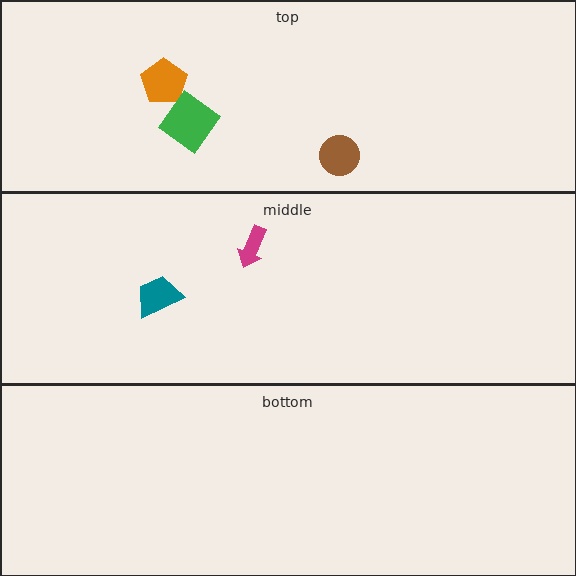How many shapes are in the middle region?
2.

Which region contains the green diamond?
The top region.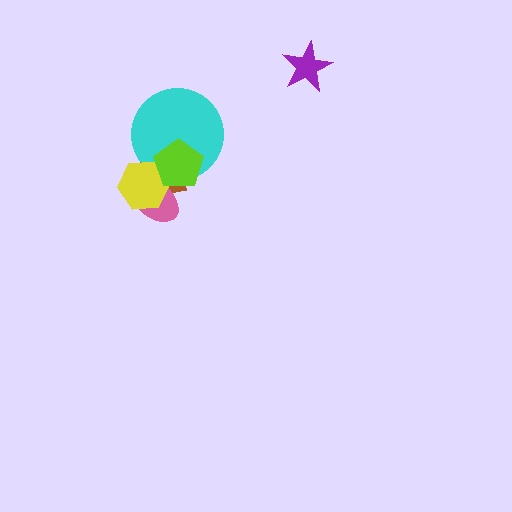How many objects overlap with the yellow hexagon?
4 objects overlap with the yellow hexagon.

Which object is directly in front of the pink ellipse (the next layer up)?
The yellow hexagon is directly in front of the pink ellipse.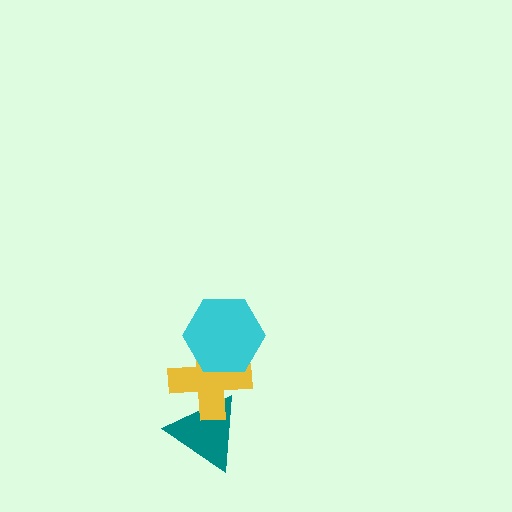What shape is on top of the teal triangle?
The yellow cross is on top of the teal triangle.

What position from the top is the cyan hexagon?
The cyan hexagon is 1st from the top.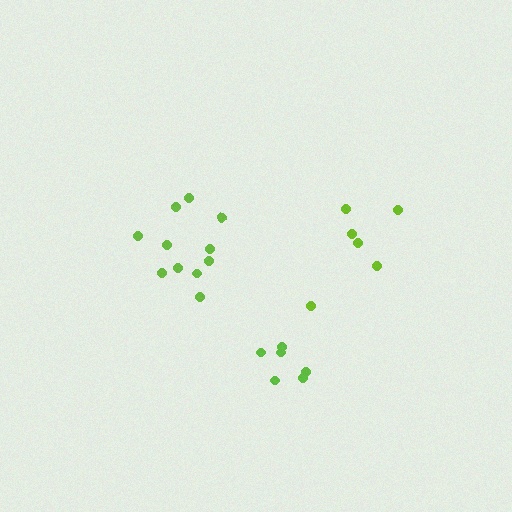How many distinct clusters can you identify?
There are 3 distinct clusters.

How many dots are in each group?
Group 1: 6 dots, Group 2: 11 dots, Group 3: 6 dots (23 total).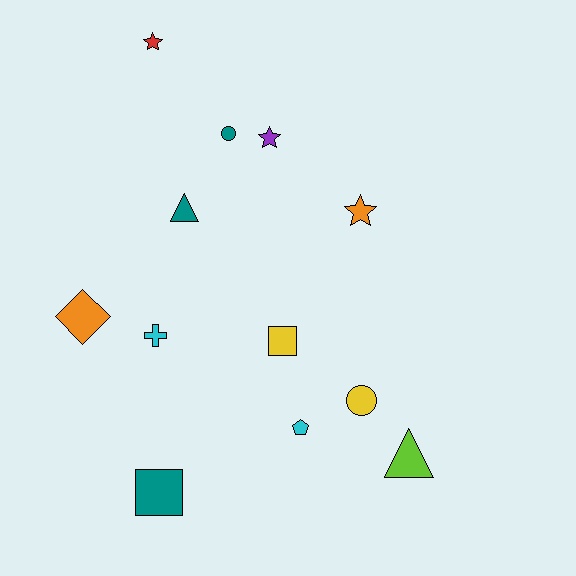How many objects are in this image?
There are 12 objects.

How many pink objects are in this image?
There are no pink objects.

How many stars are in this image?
There are 3 stars.